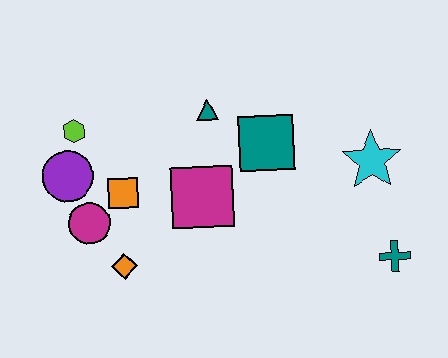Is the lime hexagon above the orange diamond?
Yes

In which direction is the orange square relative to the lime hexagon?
The orange square is below the lime hexagon.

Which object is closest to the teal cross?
The cyan star is closest to the teal cross.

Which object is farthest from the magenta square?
The teal cross is farthest from the magenta square.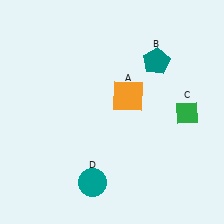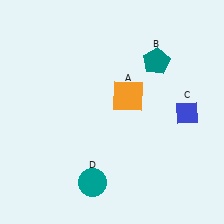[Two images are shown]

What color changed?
The diamond (C) changed from green in Image 1 to blue in Image 2.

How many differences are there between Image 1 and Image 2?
There is 1 difference between the two images.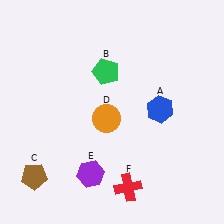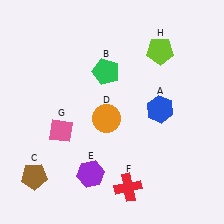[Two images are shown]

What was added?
A pink diamond (G), a lime pentagon (H) were added in Image 2.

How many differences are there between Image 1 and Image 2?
There are 2 differences between the two images.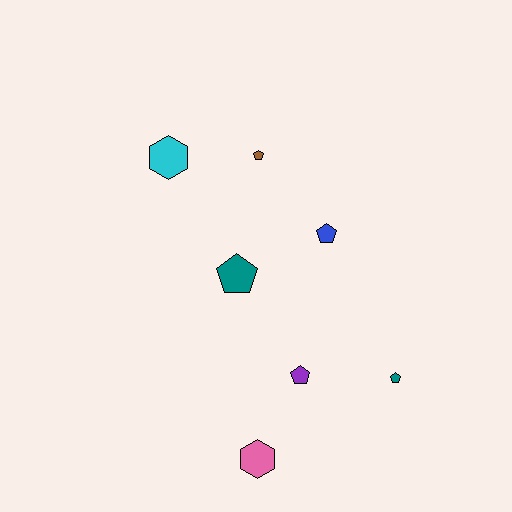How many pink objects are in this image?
There is 1 pink object.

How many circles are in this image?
There are no circles.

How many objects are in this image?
There are 7 objects.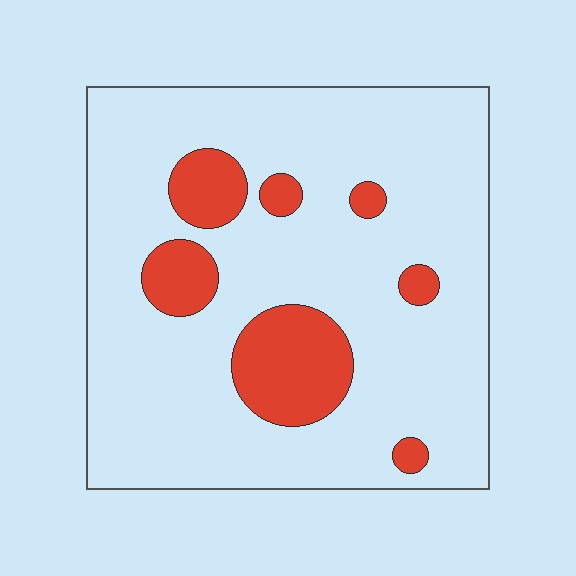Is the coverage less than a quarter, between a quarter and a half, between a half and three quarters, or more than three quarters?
Less than a quarter.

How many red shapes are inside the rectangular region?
7.